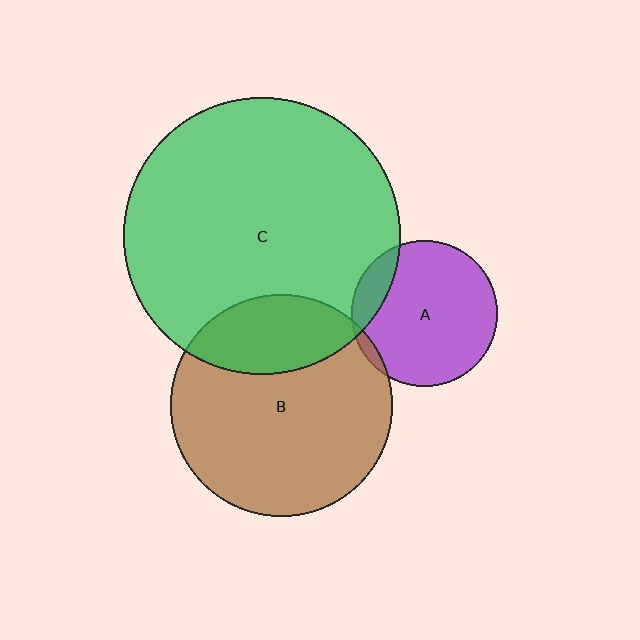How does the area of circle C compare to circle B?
Approximately 1.6 times.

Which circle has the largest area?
Circle C (green).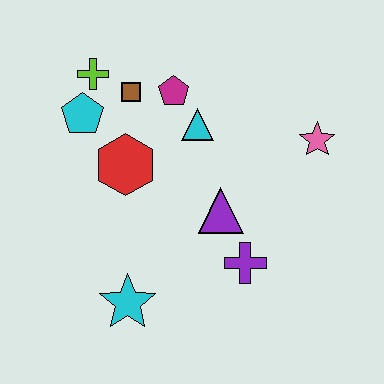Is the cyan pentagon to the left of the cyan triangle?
Yes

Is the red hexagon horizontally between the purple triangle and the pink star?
No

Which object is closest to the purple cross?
The purple triangle is closest to the purple cross.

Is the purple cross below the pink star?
Yes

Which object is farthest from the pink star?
The cyan star is farthest from the pink star.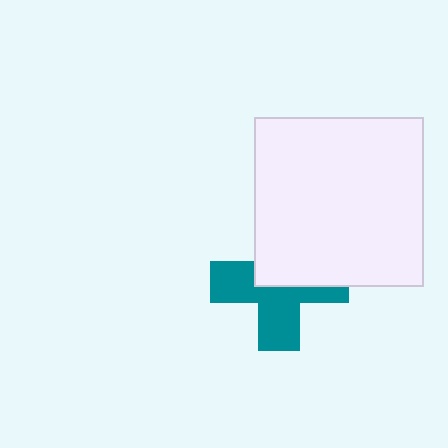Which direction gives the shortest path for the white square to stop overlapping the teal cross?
Moving up gives the shortest separation.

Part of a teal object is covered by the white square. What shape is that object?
It is a cross.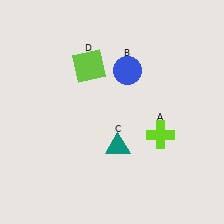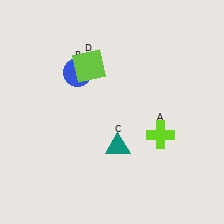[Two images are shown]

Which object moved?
The blue circle (B) moved left.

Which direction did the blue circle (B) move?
The blue circle (B) moved left.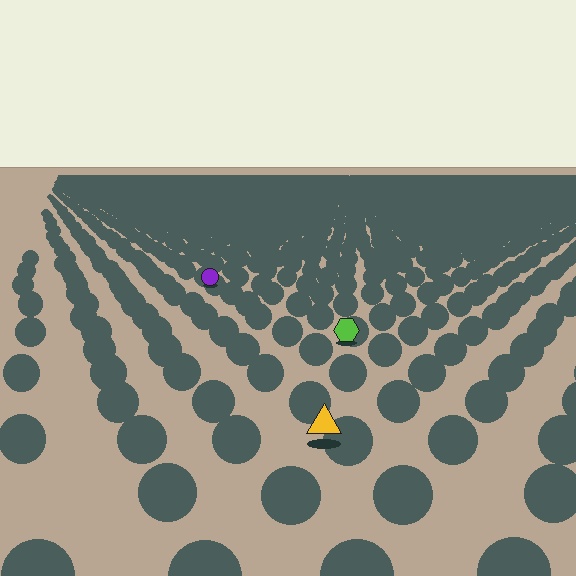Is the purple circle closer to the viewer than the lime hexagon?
No. The lime hexagon is closer — you can tell from the texture gradient: the ground texture is coarser near it.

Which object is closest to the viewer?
The yellow triangle is closest. The texture marks near it are larger and more spread out.